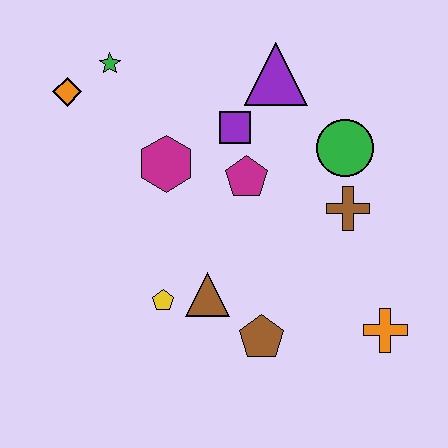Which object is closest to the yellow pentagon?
The brown triangle is closest to the yellow pentagon.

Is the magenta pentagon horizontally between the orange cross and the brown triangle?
Yes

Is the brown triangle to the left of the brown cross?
Yes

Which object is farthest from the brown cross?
The orange diamond is farthest from the brown cross.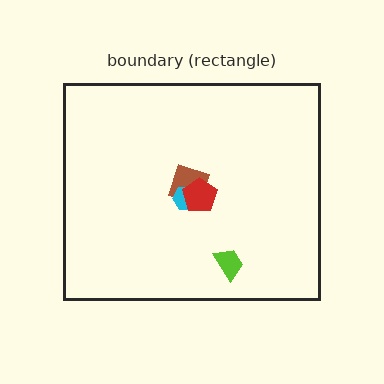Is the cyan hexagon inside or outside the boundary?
Inside.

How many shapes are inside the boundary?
4 inside, 0 outside.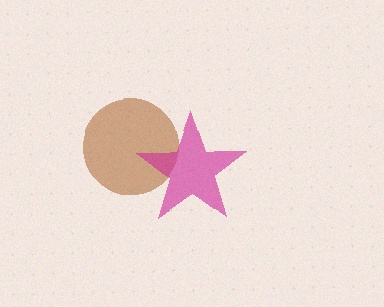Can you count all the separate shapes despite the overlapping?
Yes, there are 2 separate shapes.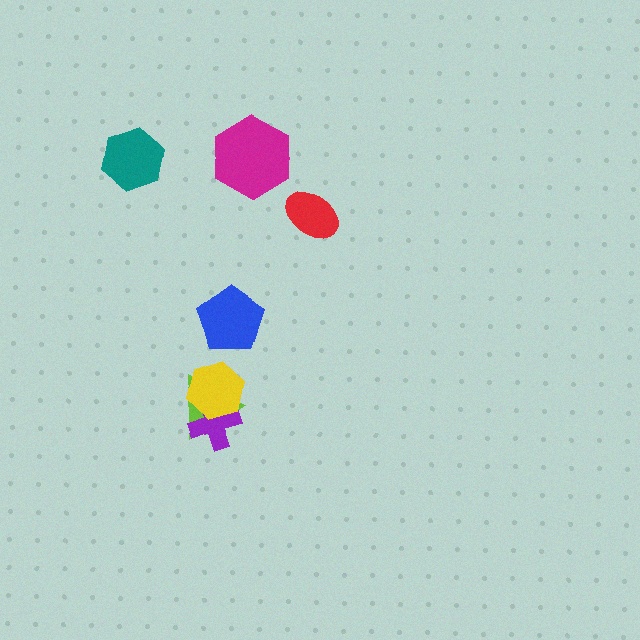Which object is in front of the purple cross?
The yellow hexagon is in front of the purple cross.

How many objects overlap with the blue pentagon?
0 objects overlap with the blue pentagon.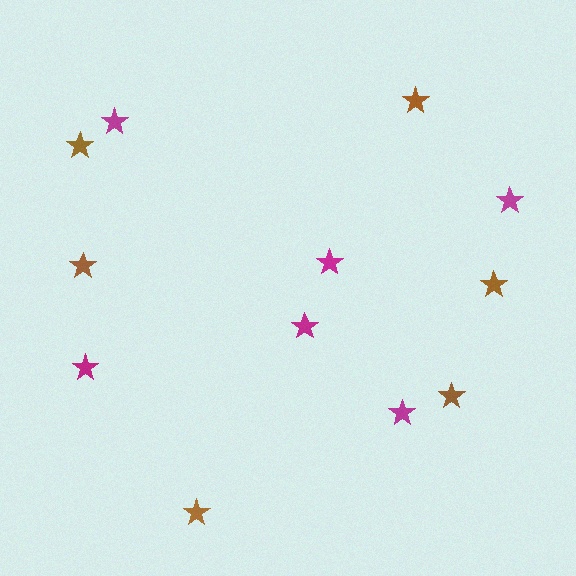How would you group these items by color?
There are 2 groups: one group of brown stars (6) and one group of magenta stars (6).